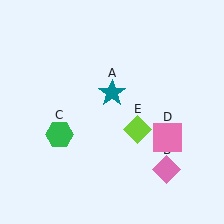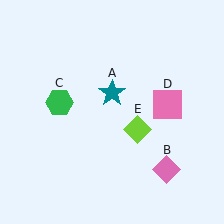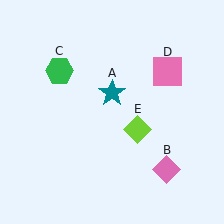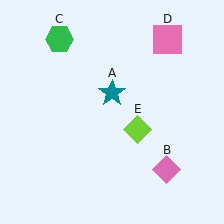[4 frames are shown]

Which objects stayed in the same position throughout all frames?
Teal star (object A) and pink diamond (object B) and lime diamond (object E) remained stationary.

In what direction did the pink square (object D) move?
The pink square (object D) moved up.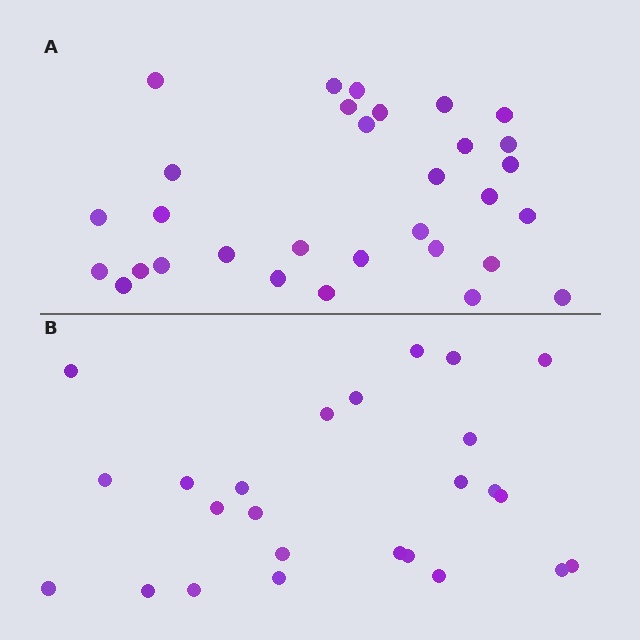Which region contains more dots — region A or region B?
Region A (the top region) has more dots.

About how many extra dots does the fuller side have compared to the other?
Region A has about 6 more dots than region B.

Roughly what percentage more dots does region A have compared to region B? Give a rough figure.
About 25% more.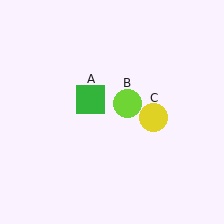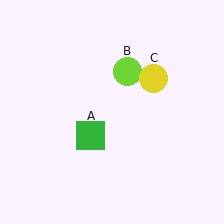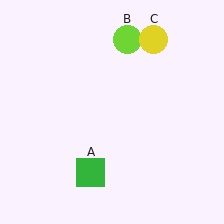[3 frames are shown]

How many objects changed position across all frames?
3 objects changed position: green square (object A), lime circle (object B), yellow circle (object C).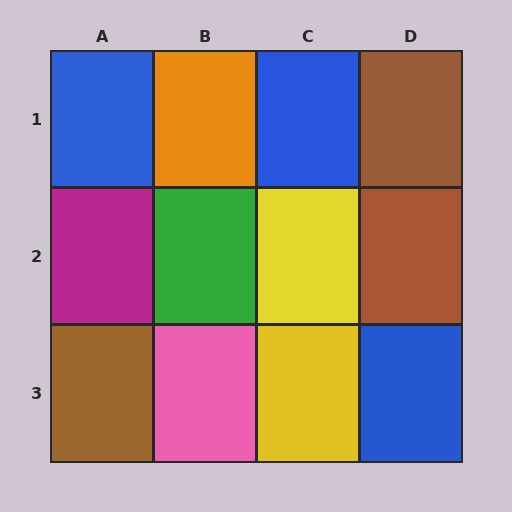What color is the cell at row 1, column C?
Blue.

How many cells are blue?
3 cells are blue.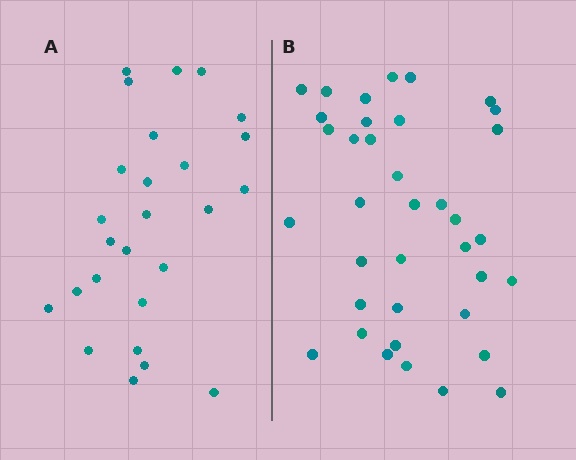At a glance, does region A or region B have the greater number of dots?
Region B (the right region) has more dots.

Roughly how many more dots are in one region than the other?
Region B has roughly 12 or so more dots than region A.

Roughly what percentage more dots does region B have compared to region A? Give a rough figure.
About 40% more.